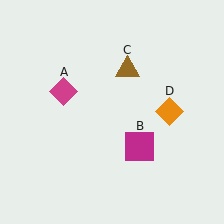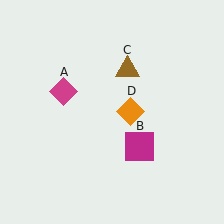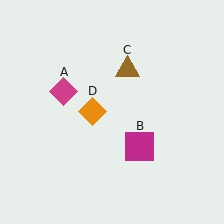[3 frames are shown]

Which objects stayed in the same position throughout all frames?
Magenta diamond (object A) and magenta square (object B) and brown triangle (object C) remained stationary.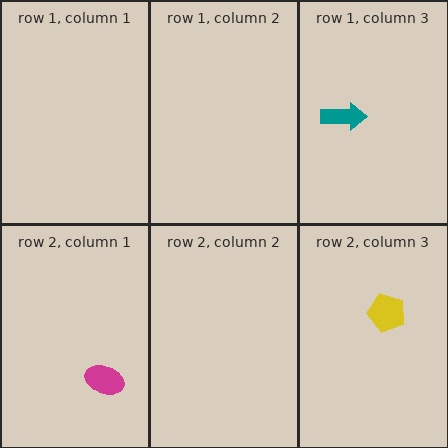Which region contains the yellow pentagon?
The row 2, column 3 region.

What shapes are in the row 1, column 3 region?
The teal arrow.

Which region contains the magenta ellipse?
The row 2, column 1 region.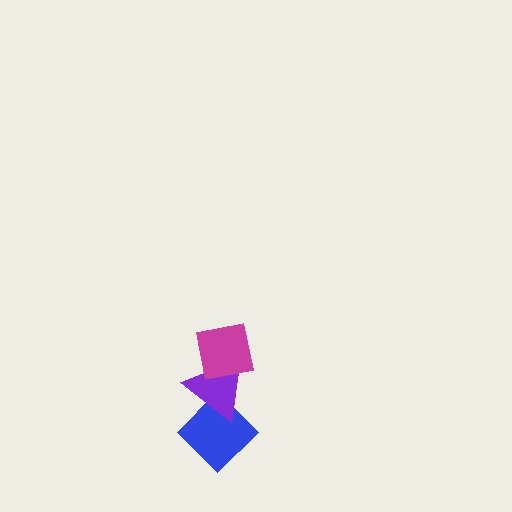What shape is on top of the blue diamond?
The purple triangle is on top of the blue diamond.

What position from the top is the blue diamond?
The blue diamond is 3rd from the top.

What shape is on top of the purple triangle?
The magenta square is on top of the purple triangle.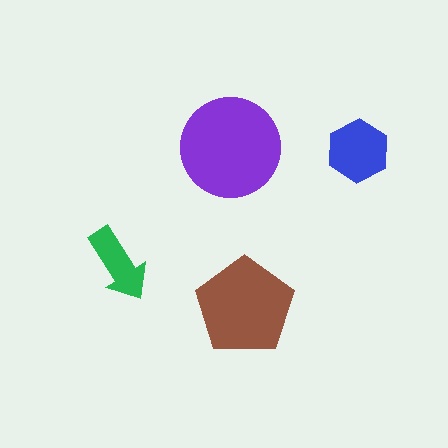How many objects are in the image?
There are 4 objects in the image.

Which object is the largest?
The purple circle.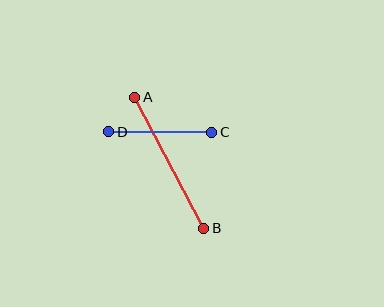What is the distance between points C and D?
The distance is approximately 103 pixels.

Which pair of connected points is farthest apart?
Points A and B are farthest apart.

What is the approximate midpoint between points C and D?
The midpoint is at approximately (160, 132) pixels.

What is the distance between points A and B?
The distance is approximately 148 pixels.